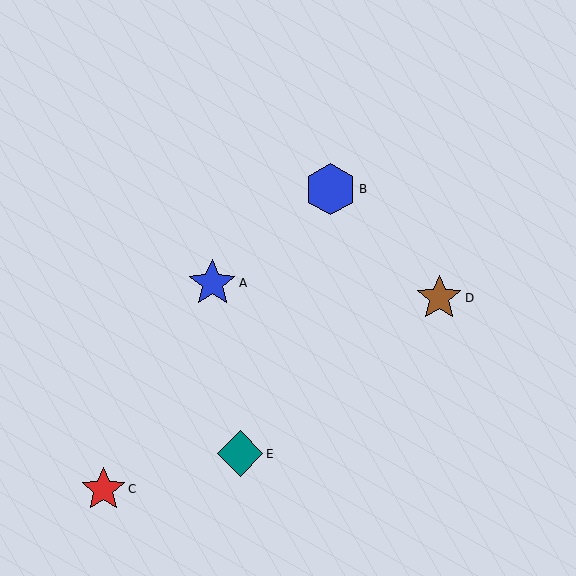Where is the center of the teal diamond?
The center of the teal diamond is at (240, 454).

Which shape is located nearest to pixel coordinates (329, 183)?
The blue hexagon (labeled B) at (331, 189) is nearest to that location.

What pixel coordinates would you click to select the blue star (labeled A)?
Click at (212, 283) to select the blue star A.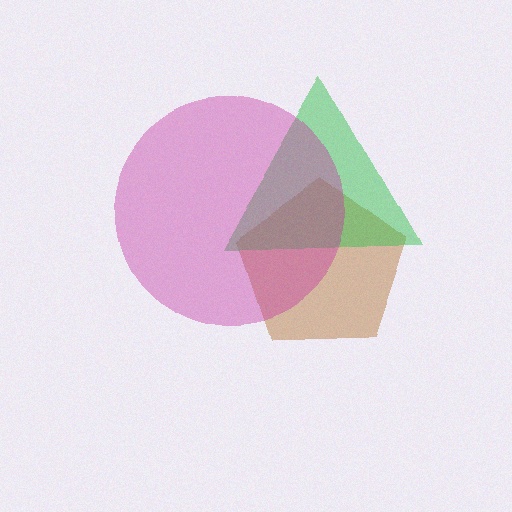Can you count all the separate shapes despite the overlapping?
Yes, there are 3 separate shapes.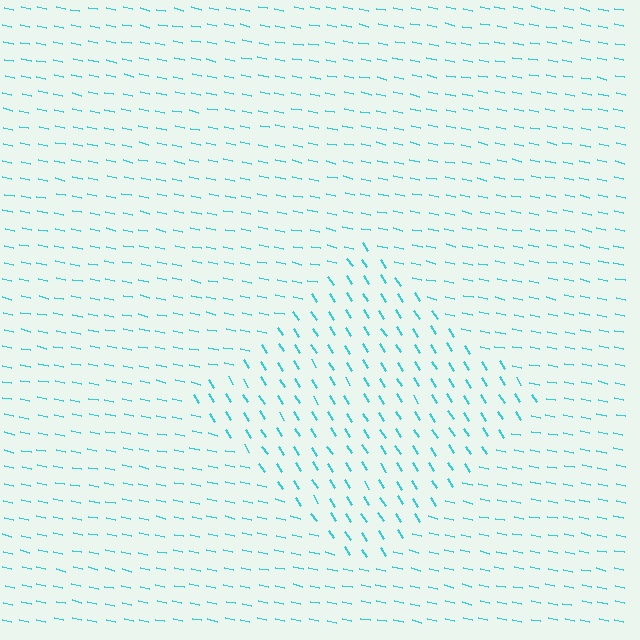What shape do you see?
I see a diamond.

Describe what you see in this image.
The image is filled with small cyan line segments. A diamond region in the image has lines oriented differently from the surrounding lines, creating a visible texture boundary.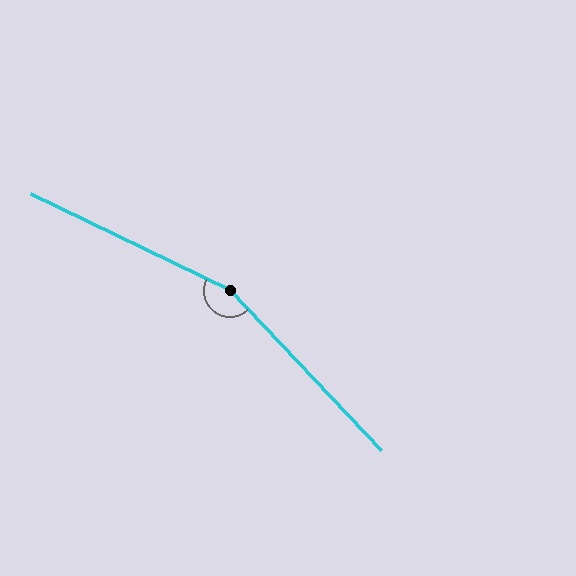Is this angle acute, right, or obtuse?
It is obtuse.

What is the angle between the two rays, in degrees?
Approximately 159 degrees.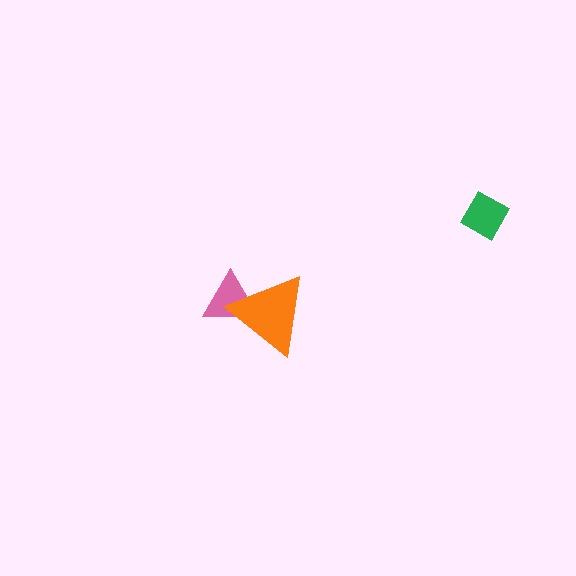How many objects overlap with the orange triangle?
1 object overlaps with the orange triangle.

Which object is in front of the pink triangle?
The orange triangle is in front of the pink triangle.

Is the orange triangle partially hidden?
No, no other shape covers it.